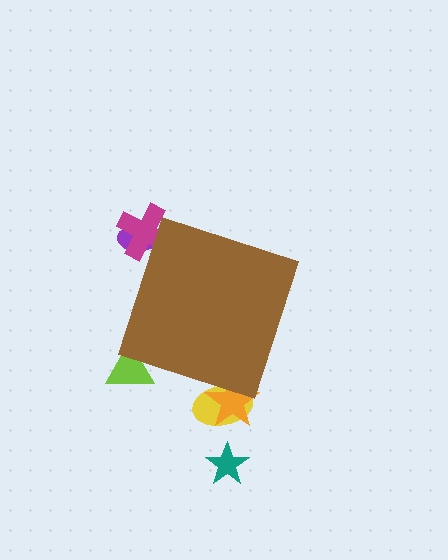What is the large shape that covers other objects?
A brown diamond.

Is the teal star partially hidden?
No, the teal star is fully visible.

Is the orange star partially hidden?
Yes, the orange star is partially hidden behind the brown diamond.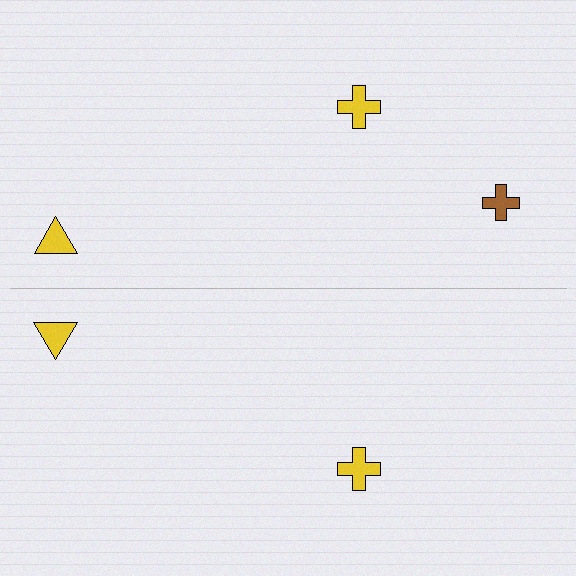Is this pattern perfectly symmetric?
No, the pattern is not perfectly symmetric. A brown cross is missing from the bottom side.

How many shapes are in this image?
There are 5 shapes in this image.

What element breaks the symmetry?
A brown cross is missing from the bottom side.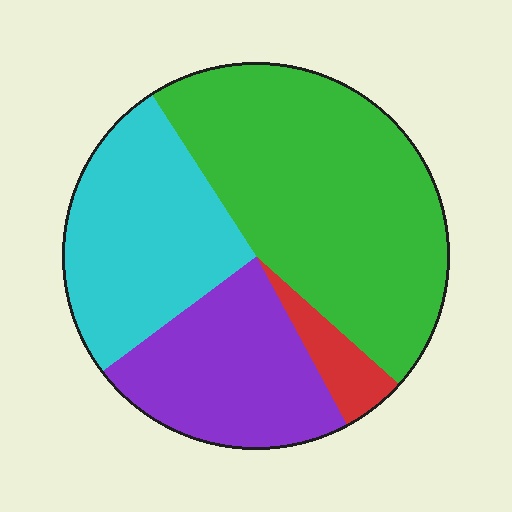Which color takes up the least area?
Red, at roughly 5%.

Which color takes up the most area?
Green, at roughly 45%.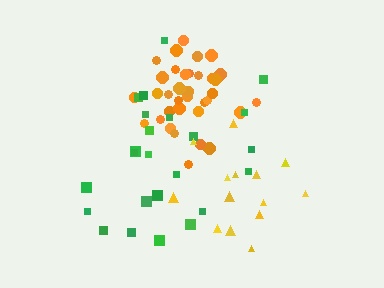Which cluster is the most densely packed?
Orange.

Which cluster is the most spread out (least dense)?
Yellow.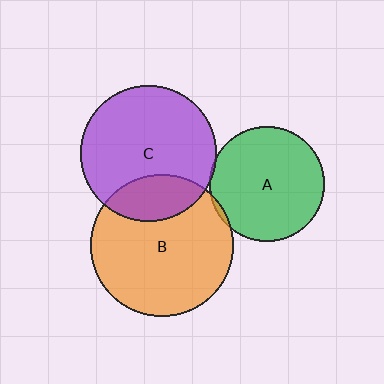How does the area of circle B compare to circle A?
Approximately 1.5 times.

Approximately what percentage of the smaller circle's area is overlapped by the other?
Approximately 5%.